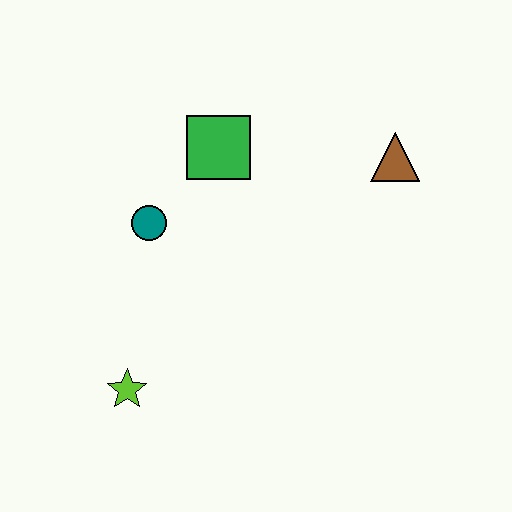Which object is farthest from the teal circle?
The brown triangle is farthest from the teal circle.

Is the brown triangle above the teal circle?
Yes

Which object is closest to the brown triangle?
The green square is closest to the brown triangle.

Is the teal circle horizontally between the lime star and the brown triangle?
Yes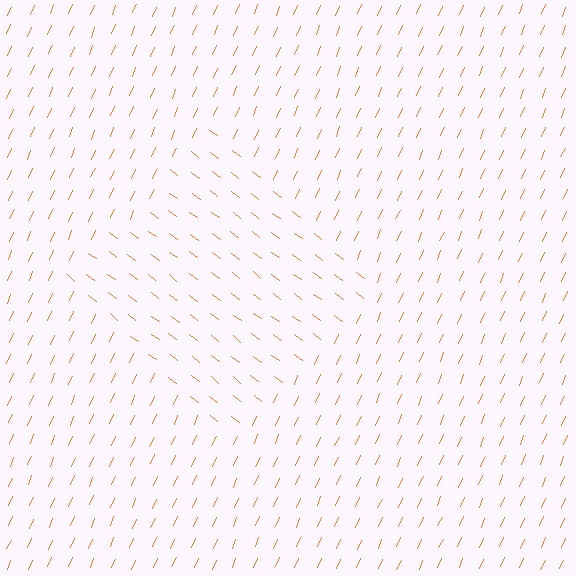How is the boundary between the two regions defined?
The boundary is defined purely by a change in line orientation (approximately 76 degrees difference). All lines are the same color and thickness.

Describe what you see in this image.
The image is filled with small orange line segments. A diamond region in the image has lines oriented differently from the surrounding lines, creating a visible texture boundary.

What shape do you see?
I see a diamond.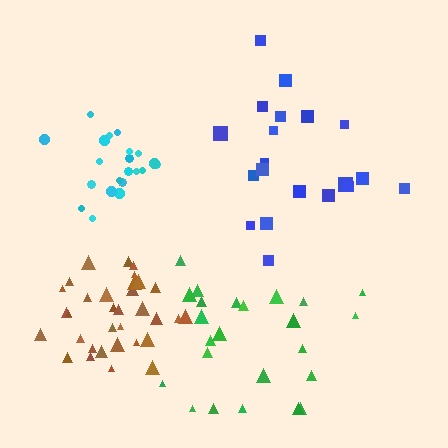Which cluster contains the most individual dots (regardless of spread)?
Brown (33).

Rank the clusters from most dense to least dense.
cyan, brown, green, blue.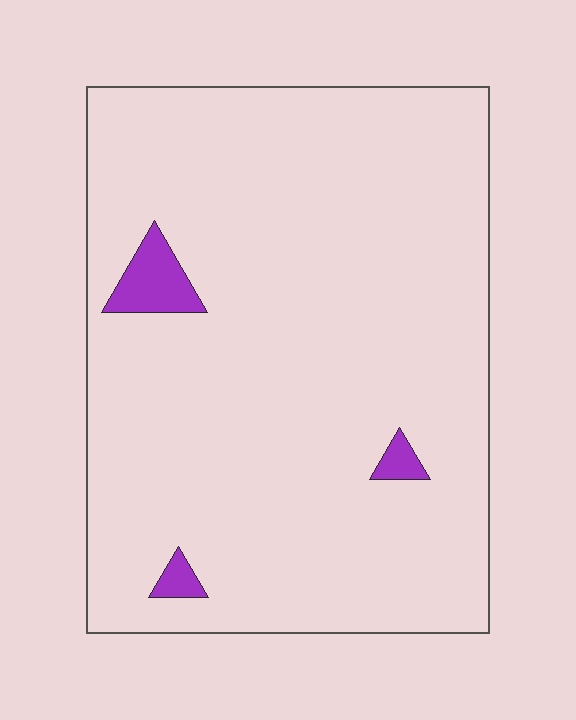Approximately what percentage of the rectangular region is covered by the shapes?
Approximately 5%.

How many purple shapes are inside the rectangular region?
3.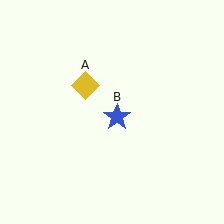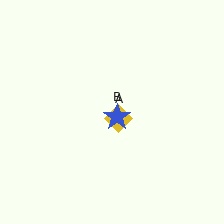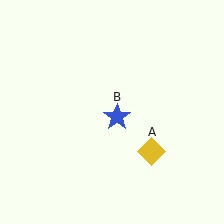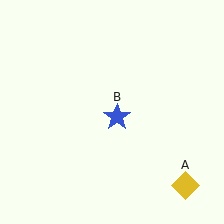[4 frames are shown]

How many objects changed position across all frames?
1 object changed position: yellow diamond (object A).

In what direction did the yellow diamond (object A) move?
The yellow diamond (object A) moved down and to the right.